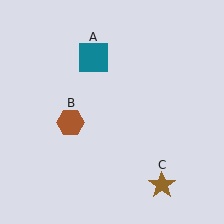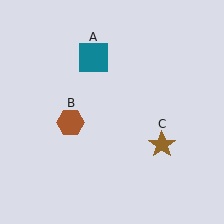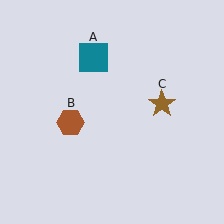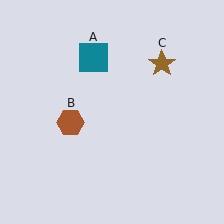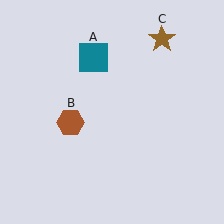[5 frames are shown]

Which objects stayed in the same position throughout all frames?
Teal square (object A) and brown hexagon (object B) remained stationary.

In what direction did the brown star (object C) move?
The brown star (object C) moved up.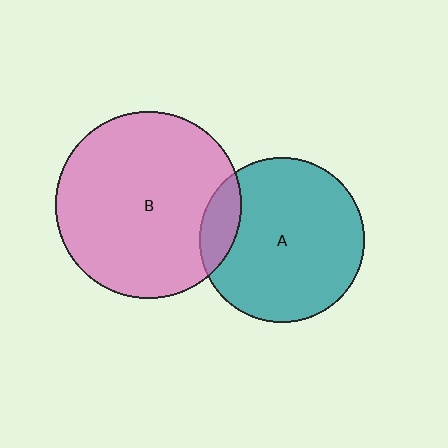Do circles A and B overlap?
Yes.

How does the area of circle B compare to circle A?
Approximately 1.3 times.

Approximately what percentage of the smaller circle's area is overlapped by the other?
Approximately 15%.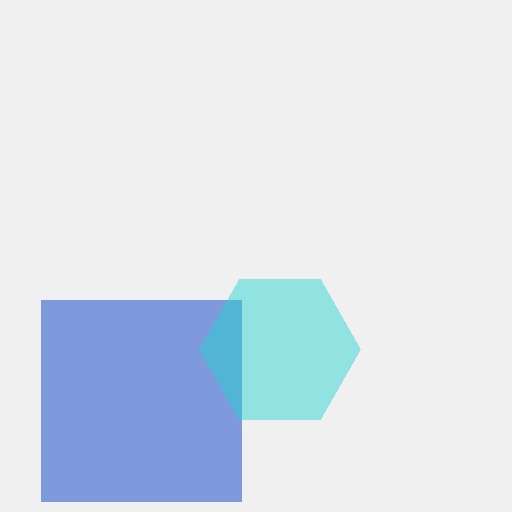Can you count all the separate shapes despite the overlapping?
Yes, there are 2 separate shapes.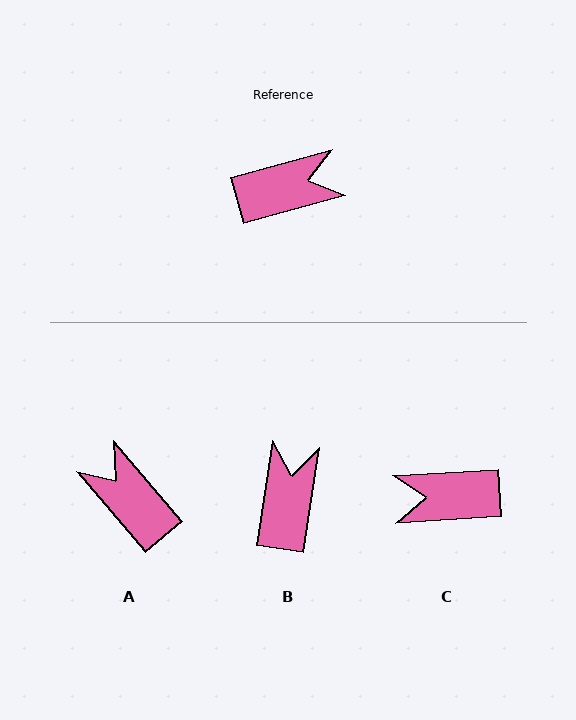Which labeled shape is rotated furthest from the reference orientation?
C, about 168 degrees away.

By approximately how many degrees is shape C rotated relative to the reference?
Approximately 168 degrees counter-clockwise.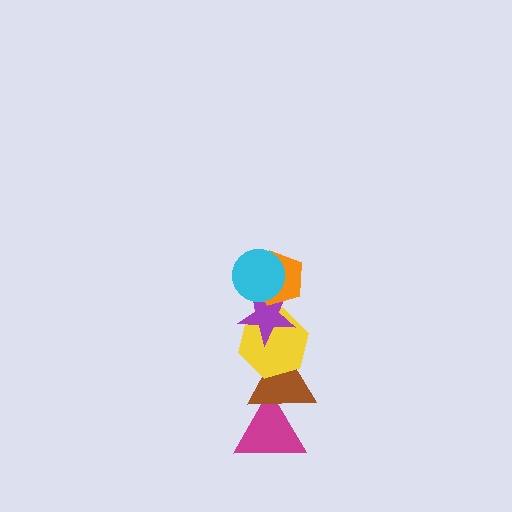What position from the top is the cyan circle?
The cyan circle is 1st from the top.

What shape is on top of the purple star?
The orange pentagon is on top of the purple star.